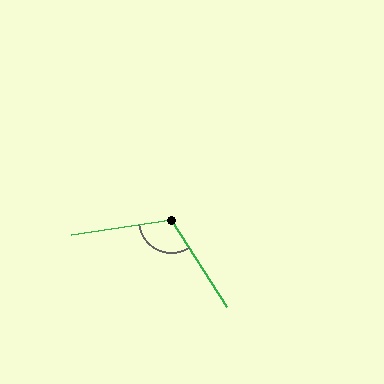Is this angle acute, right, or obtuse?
It is obtuse.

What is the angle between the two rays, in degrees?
Approximately 114 degrees.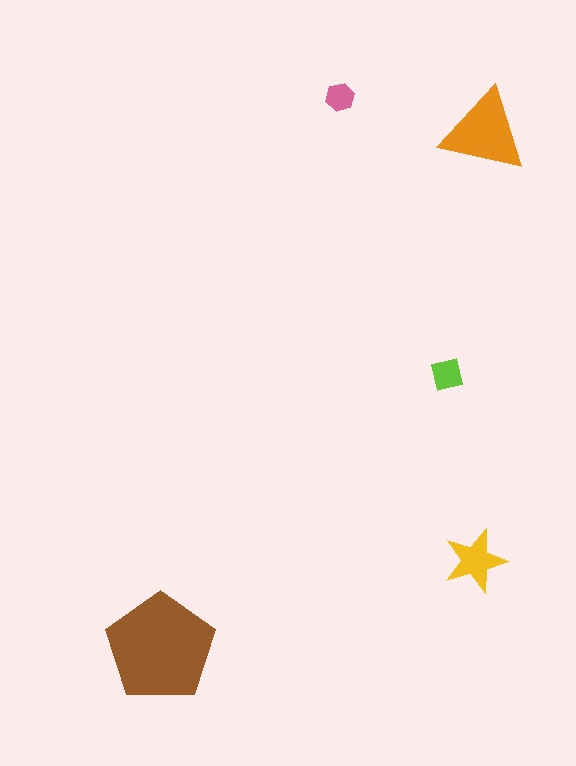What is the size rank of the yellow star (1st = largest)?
3rd.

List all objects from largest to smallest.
The brown pentagon, the orange triangle, the yellow star, the lime square, the pink hexagon.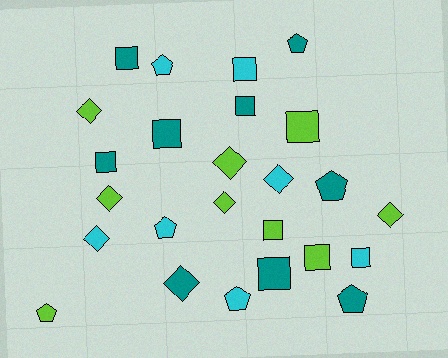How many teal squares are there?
There are 5 teal squares.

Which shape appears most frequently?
Square, with 10 objects.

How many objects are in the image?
There are 25 objects.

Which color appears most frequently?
Teal, with 9 objects.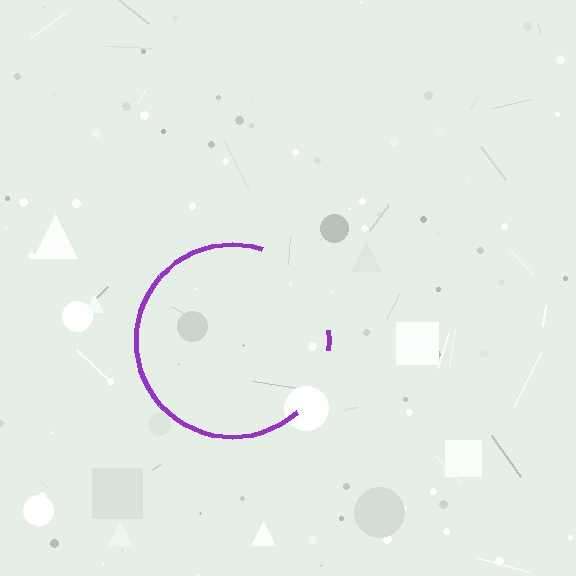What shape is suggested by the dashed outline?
The dashed outline suggests a circle.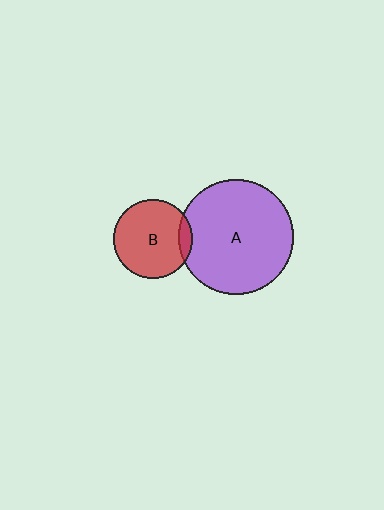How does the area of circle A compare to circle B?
Approximately 2.1 times.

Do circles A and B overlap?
Yes.